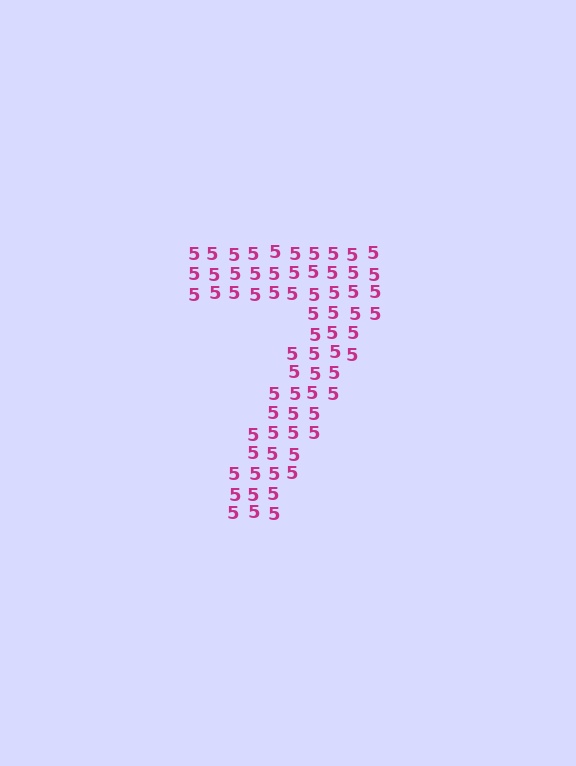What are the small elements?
The small elements are digit 5's.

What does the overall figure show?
The overall figure shows the digit 7.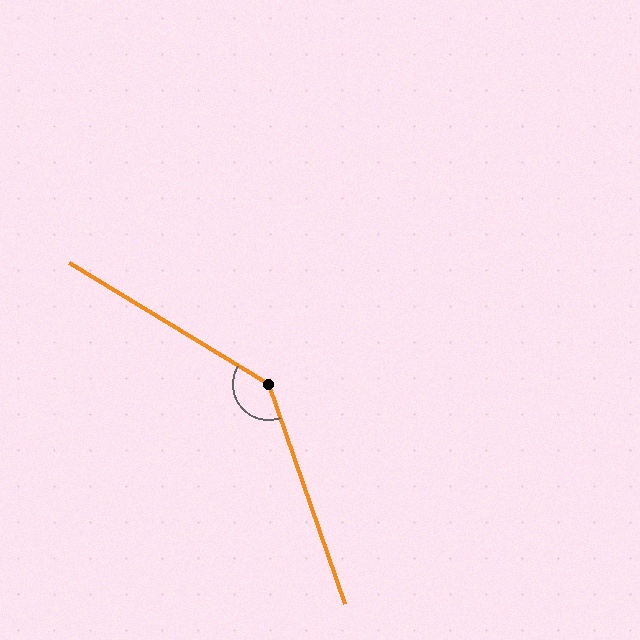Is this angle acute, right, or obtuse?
It is obtuse.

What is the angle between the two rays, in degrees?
Approximately 140 degrees.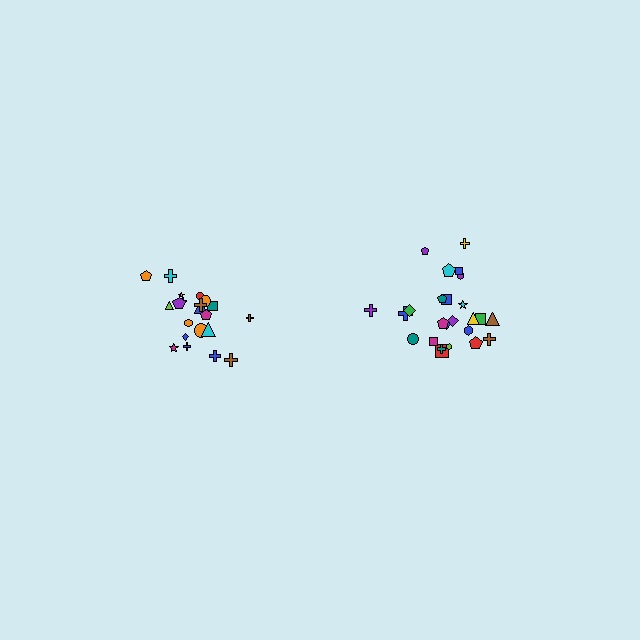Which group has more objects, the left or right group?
The right group.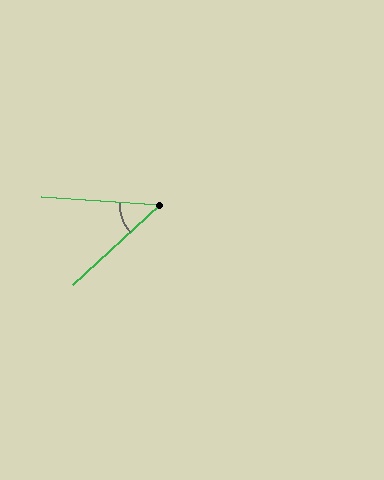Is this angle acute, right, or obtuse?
It is acute.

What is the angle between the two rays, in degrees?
Approximately 47 degrees.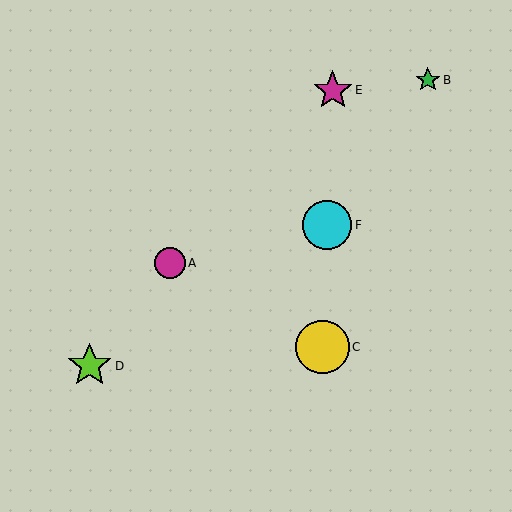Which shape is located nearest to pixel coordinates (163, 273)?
The magenta circle (labeled A) at (170, 263) is nearest to that location.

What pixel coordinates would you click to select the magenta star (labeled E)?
Click at (333, 90) to select the magenta star E.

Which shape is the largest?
The yellow circle (labeled C) is the largest.